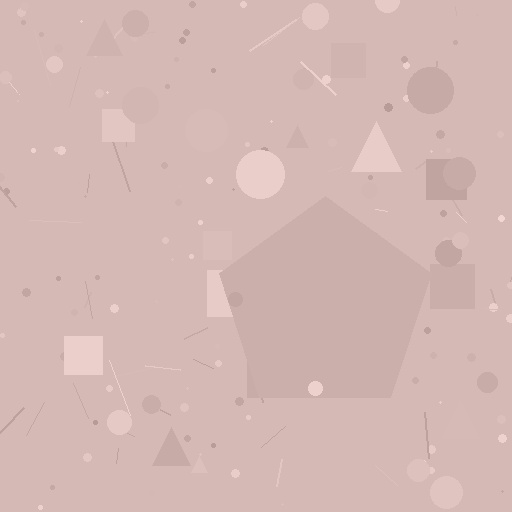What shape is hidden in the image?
A pentagon is hidden in the image.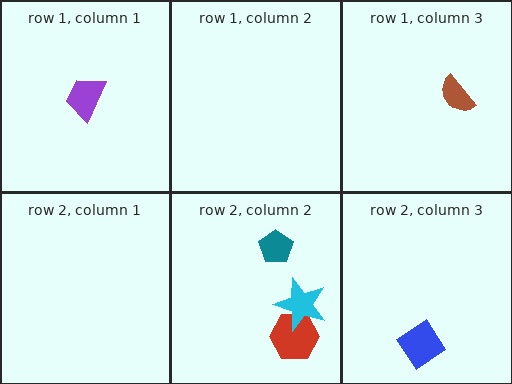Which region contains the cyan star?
The row 2, column 2 region.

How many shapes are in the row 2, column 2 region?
3.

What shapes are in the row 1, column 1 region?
The purple trapezoid.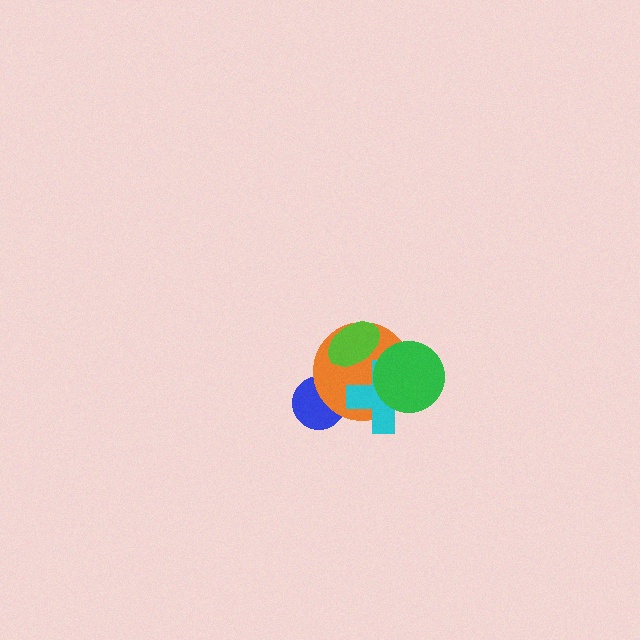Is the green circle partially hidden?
No, no other shape covers it.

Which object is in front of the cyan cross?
The green circle is in front of the cyan cross.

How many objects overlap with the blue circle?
1 object overlaps with the blue circle.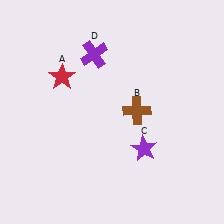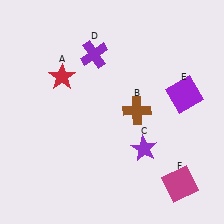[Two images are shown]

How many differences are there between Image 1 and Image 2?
There are 2 differences between the two images.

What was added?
A purple square (E), a magenta square (F) were added in Image 2.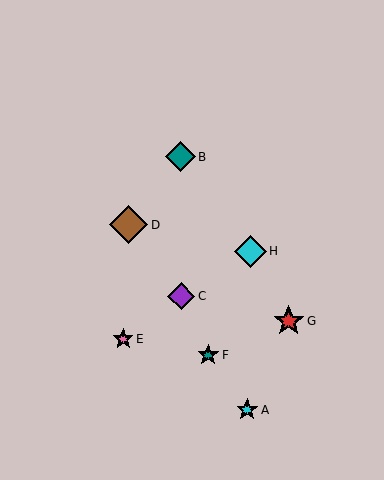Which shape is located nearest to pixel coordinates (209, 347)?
The teal star (labeled F) at (208, 355) is nearest to that location.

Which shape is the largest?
The brown diamond (labeled D) is the largest.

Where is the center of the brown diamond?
The center of the brown diamond is at (129, 225).